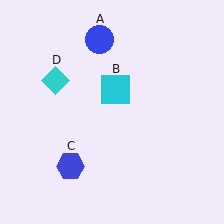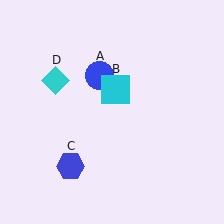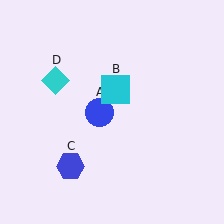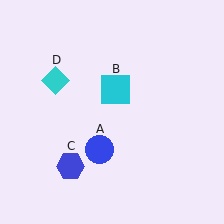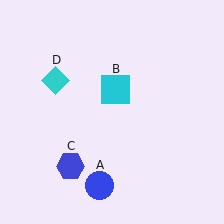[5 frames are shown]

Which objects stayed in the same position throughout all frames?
Cyan square (object B) and blue hexagon (object C) and cyan diamond (object D) remained stationary.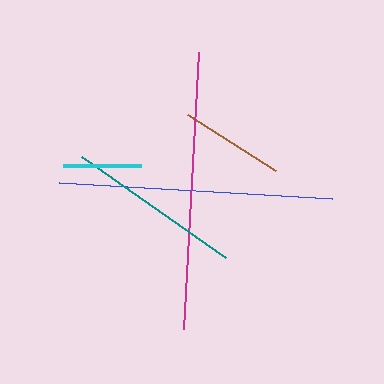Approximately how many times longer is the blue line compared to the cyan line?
The blue line is approximately 3.5 times the length of the cyan line.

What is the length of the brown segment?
The brown segment is approximately 105 pixels long.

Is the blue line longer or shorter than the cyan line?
The blue line is longer than the cyan line.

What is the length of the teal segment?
The teal segment is approximately 176 pixels long.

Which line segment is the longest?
The magenta line is the longest at approximately 277 pixels.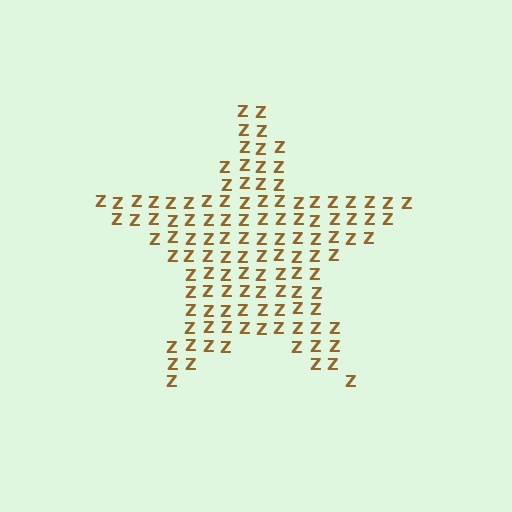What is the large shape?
The large shape is a star.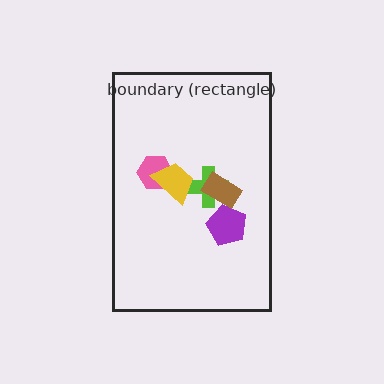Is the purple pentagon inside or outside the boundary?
Inside.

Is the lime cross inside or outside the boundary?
Inside.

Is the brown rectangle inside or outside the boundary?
Inside.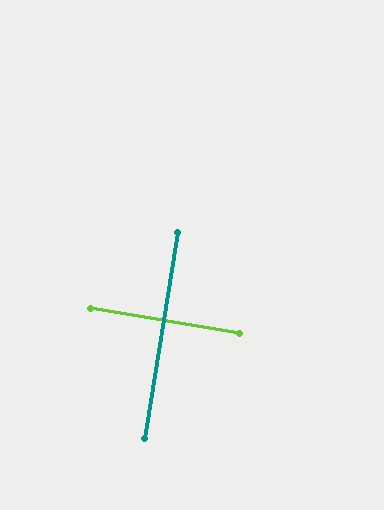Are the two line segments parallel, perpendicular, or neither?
Perpendicular — they meet at approximately 89°.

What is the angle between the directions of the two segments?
Approximately 89 degrees.